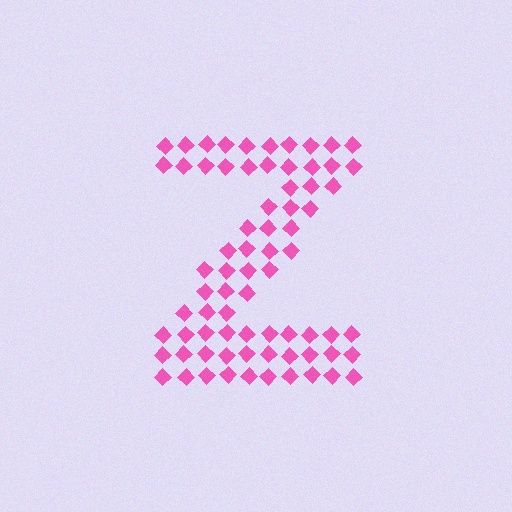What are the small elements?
The small elements are diamonds.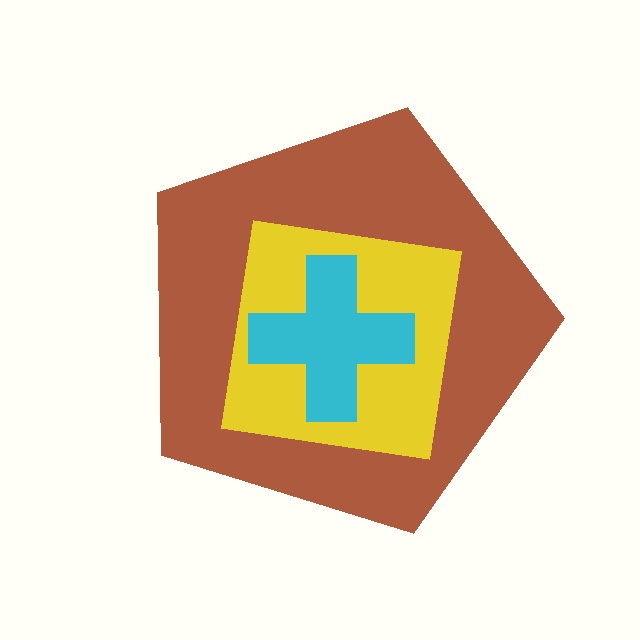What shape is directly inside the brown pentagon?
The yellow square.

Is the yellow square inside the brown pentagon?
Yes.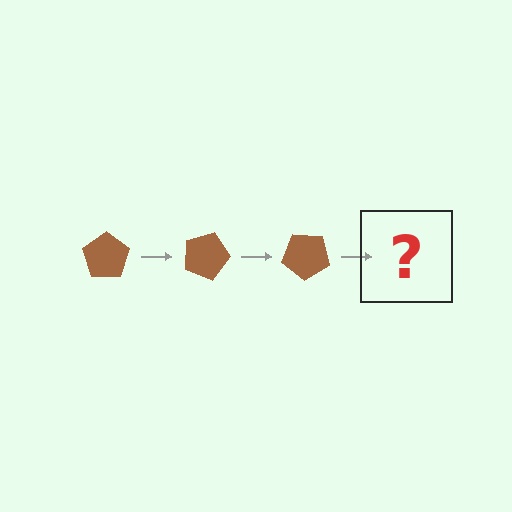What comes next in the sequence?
The next element should be a brown pentagon rotated 60 degrees.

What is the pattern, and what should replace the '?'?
The pattern is that the pentagon rotates 20 degrees each step. The '?' should be a brown pentagon rotated 60 degrees.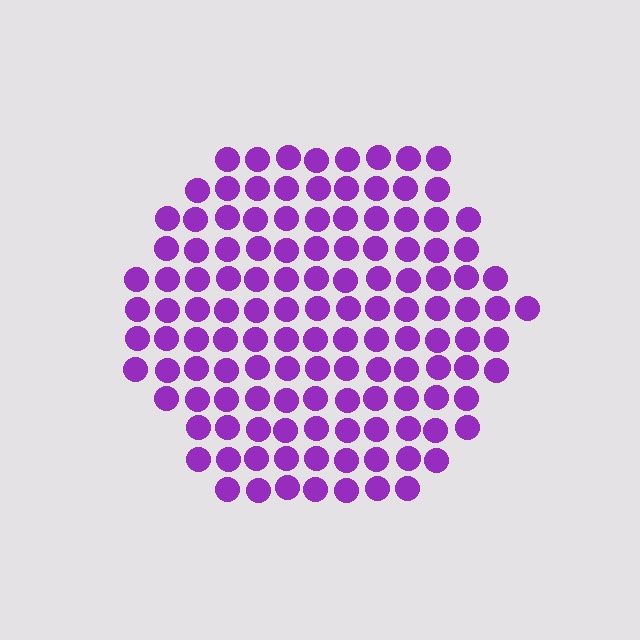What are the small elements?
The small elements are circles.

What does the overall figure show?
The overall figure shows a hexagon.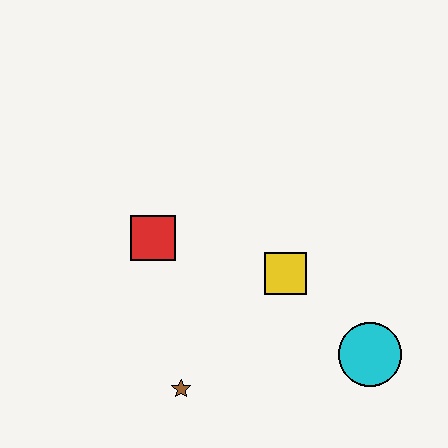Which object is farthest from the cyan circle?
The red square is farthest from the cyan circle.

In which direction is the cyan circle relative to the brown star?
The cyan circle is to the right of the brown star.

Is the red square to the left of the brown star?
Yes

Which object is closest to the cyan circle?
The yellow square is closest to the cyan circle.